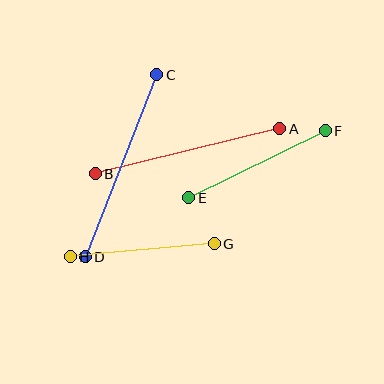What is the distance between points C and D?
The distance is approximately 196 pixels.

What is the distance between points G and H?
The distance is approximately 145 pixels.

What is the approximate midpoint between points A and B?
The midpoint is at approximately (187, 151) pixels.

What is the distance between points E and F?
The distance is approximately 152 pixels.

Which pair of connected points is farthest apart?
Points C and D are farthest apart.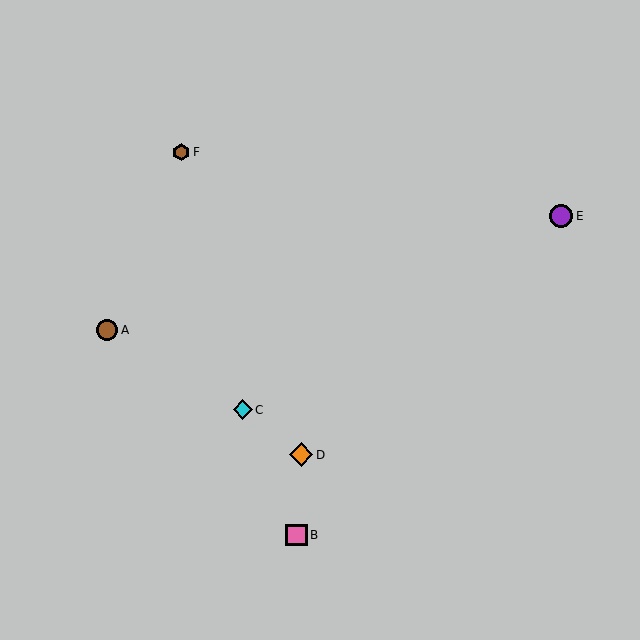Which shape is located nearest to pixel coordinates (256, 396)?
The cyan diamond (labeled C) at (243, 410) is nearest to that location.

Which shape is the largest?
The orange diamond (labeled D) is the largest.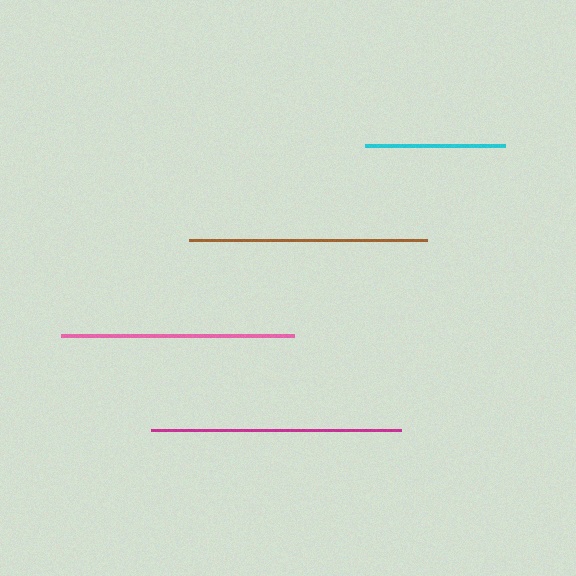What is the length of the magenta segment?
The magenta segment is approximately 250 pixels long.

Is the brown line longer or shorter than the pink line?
The brown line is longer than the pink line.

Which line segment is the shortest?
The cyan line is the shortest at approximately 141 pixels.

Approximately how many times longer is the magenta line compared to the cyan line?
The magenta line is approximately 1.8 times the length of the cyan line.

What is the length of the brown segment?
The brown segment is approximately 238 pixels long.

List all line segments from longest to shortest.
From longest to shortest: magenta, brown, pink, cyan.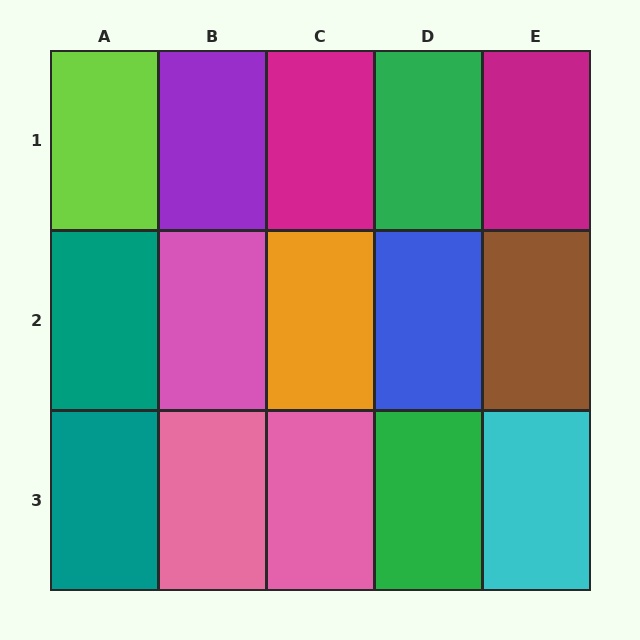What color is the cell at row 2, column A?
Teal.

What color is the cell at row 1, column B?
Purple.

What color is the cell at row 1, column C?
Magenta.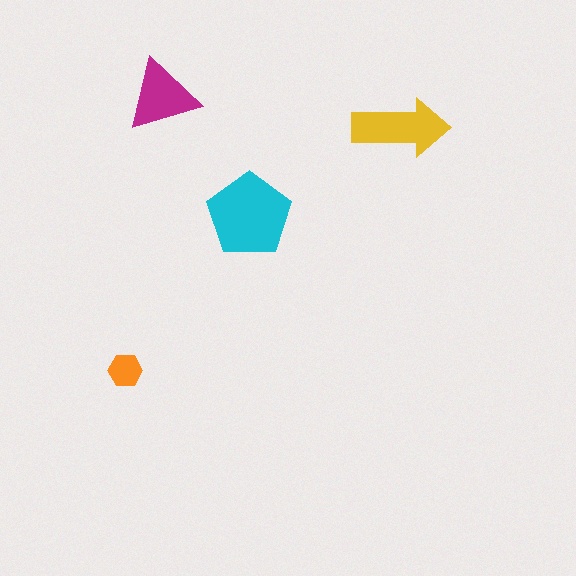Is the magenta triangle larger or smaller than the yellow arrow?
Smaller.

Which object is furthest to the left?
The orange hexagon is leftmost.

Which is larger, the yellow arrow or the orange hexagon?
The yellow arrow.